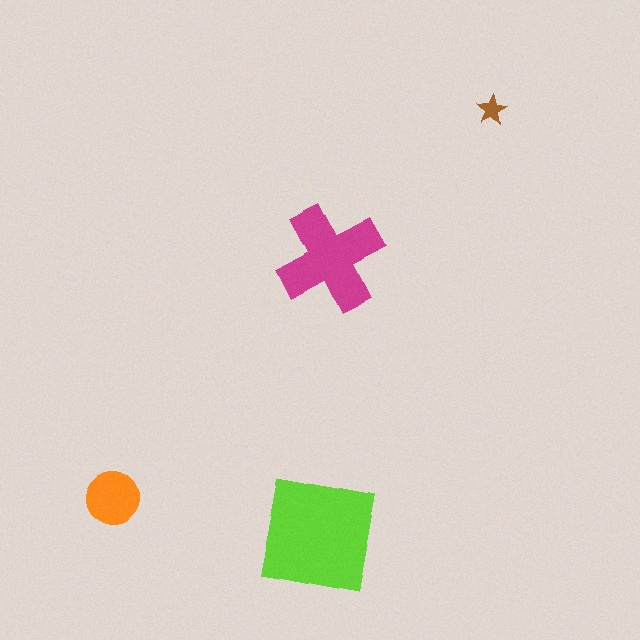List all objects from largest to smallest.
The lime square, the magenta cross, the orange circle, the brown star.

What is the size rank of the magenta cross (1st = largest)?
2nd.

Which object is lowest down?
The lime square is bottommost.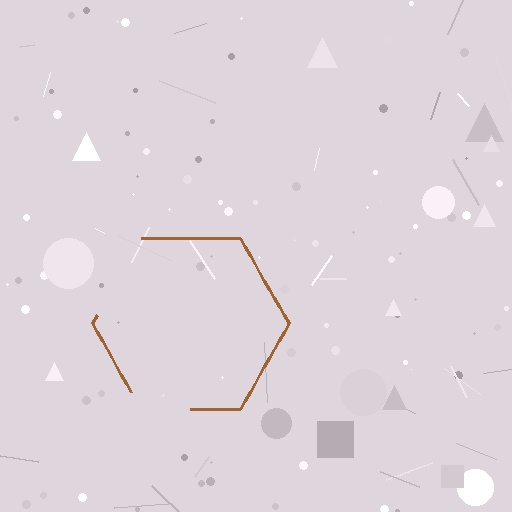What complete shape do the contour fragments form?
The contour fragments form a hexagon.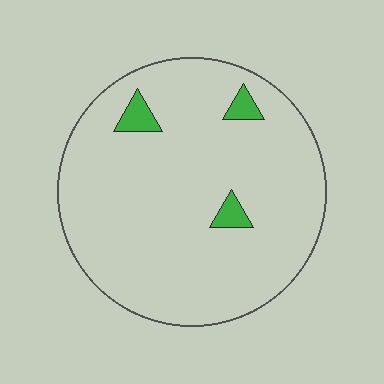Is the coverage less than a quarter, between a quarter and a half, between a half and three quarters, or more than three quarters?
Less than a quarter.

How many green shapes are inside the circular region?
3.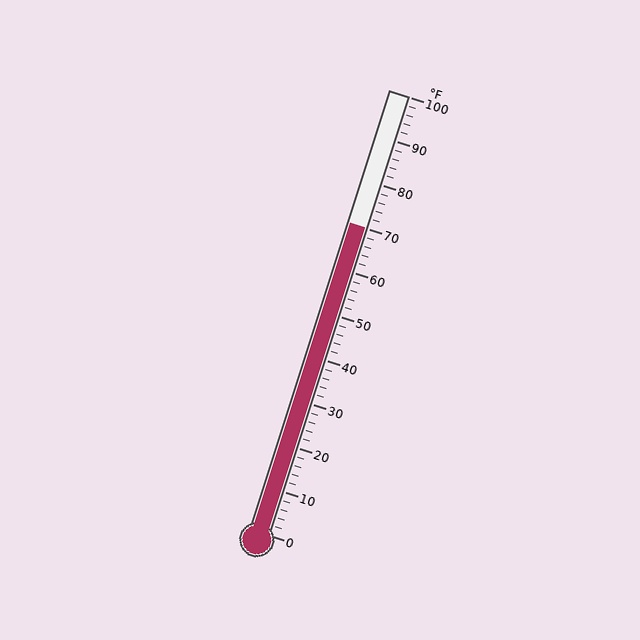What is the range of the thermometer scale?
The thermometer scale ranges from 0°F to 100°F.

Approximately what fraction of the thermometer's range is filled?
The thermometer is filled to approximately 70% of its range.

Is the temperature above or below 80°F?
The temperature is below 80°F.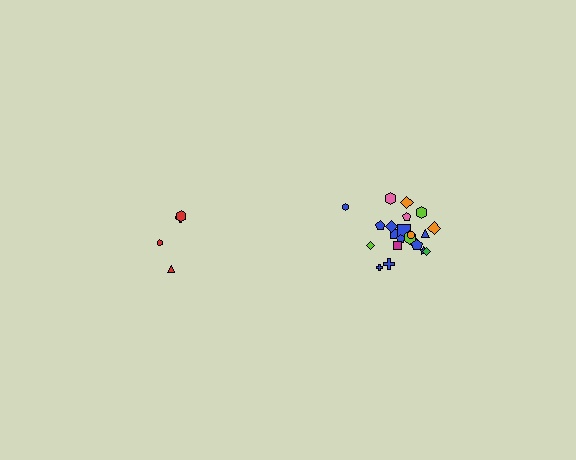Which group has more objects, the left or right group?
The right group.